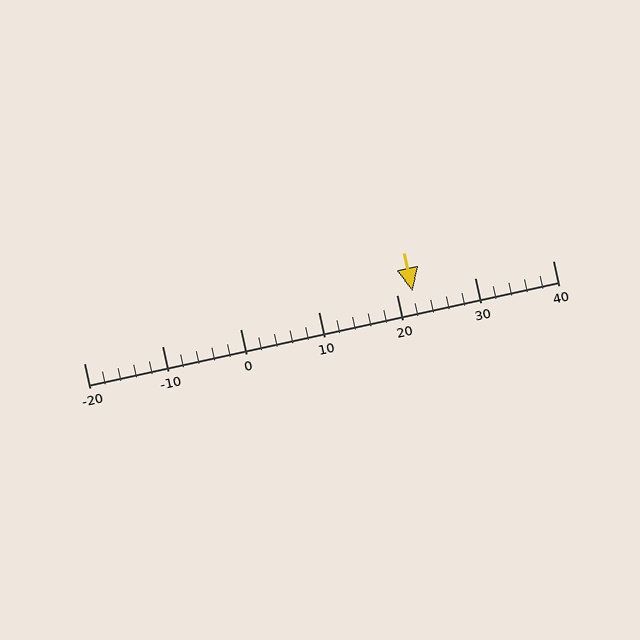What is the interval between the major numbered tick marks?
The major tick marks are spaced 10 units apart.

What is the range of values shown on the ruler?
The ruler shows values from -20 to 40.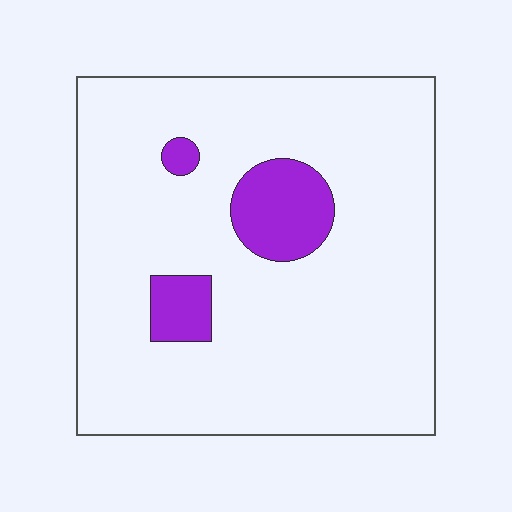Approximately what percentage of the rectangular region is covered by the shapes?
Approximately 10%.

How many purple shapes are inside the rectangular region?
3.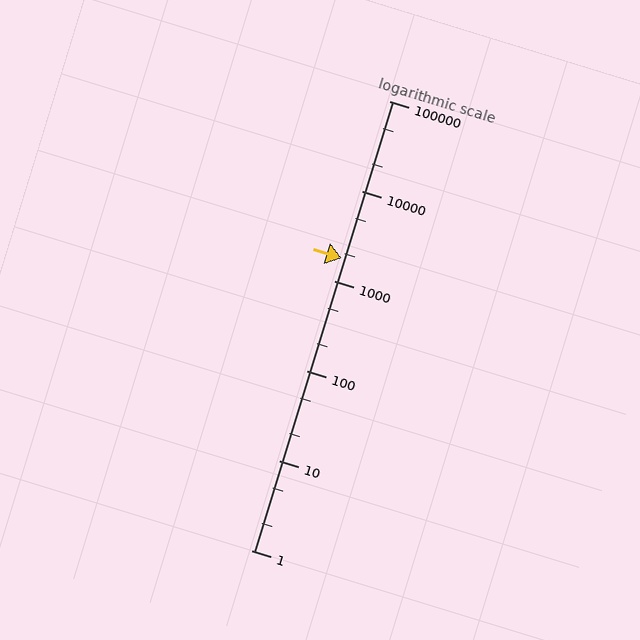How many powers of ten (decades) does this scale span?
The scale spans 5 decades, from 1 to 100000.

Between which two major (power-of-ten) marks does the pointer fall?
The pointer is between 1000 and 10000.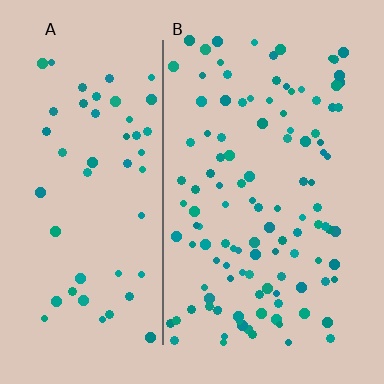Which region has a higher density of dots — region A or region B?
B (the right).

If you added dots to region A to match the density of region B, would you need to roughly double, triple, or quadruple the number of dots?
Approximately double.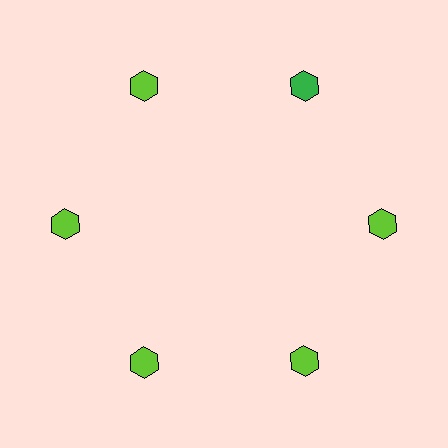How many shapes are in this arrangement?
There are 6 shapes arranged in a ring pattern.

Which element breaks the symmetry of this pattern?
The green hexagon at roughly the 1 o'clock position breaks the symmetry. All other shapes are lime hexagons.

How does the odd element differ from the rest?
It has a different color: green instead of lime.